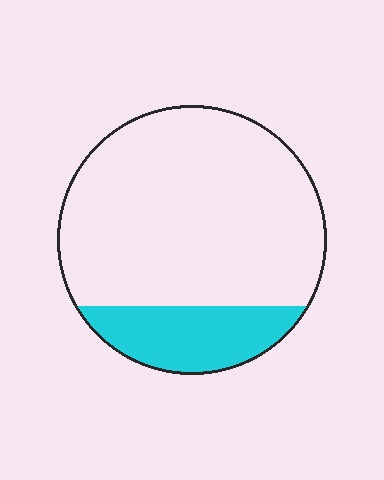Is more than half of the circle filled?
No.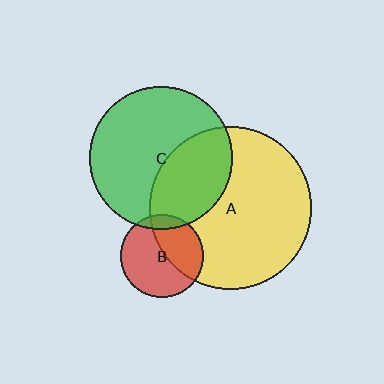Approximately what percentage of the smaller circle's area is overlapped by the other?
Approximately 10%.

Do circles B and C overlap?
Yes.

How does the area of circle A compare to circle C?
Approximately 1.3 times.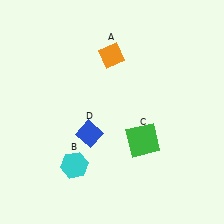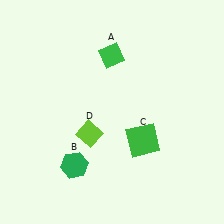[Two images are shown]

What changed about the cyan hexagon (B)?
In Image 1, B is cyan. In Image 2, it changed to green.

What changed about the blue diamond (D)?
In Image 1, D is blue. In Image 2, it changed to lime.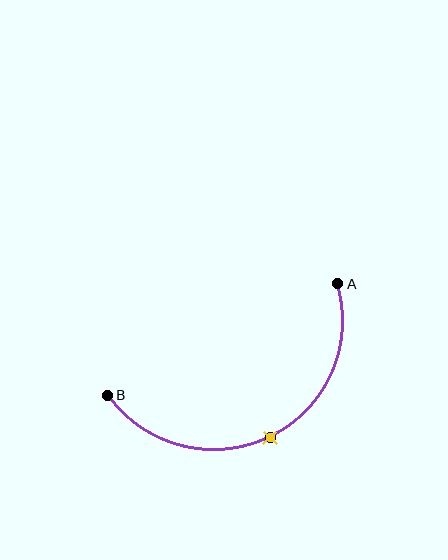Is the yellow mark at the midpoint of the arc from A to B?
Yes. The yellow mark lies on the arc at equal arc-length from both A and B — it is the arc midpoint.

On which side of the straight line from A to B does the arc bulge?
The arc bulges below the straight line connecting A and B.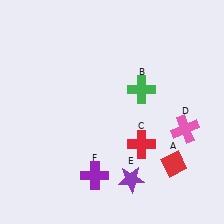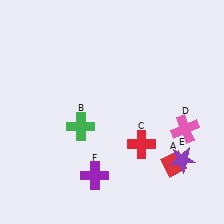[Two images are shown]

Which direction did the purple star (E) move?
The purple star (E) moved right.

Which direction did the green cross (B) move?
The green cross (B) moved left.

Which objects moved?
The objects that moved are: the green cross (B), the purple star (E).